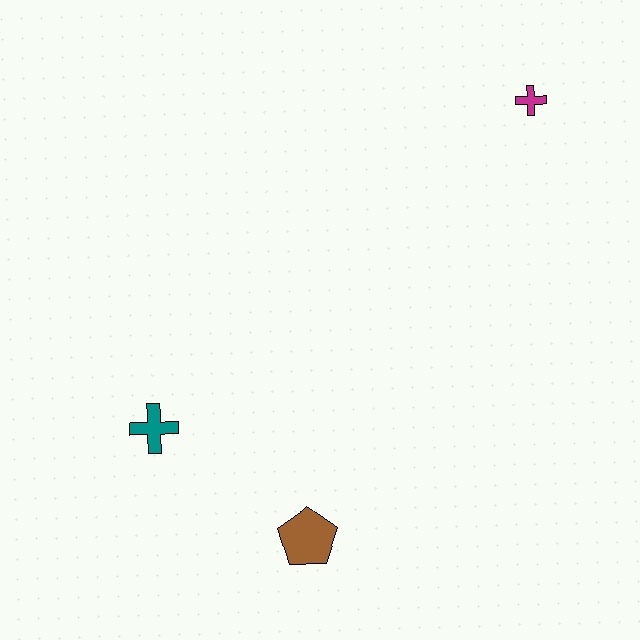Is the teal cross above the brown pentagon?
Yes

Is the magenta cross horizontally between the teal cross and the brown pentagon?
No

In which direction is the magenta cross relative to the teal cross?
The magenta cross is to the right of the teal cross.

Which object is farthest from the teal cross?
The magenta cross is farthest from the teal cross.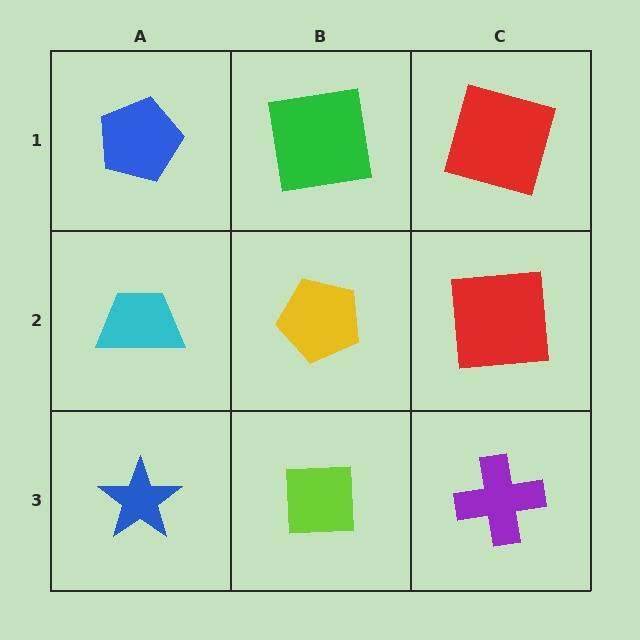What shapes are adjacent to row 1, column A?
A cyan trapezoid (row 2, column A), a green square (row 1, column B).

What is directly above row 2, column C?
A red square.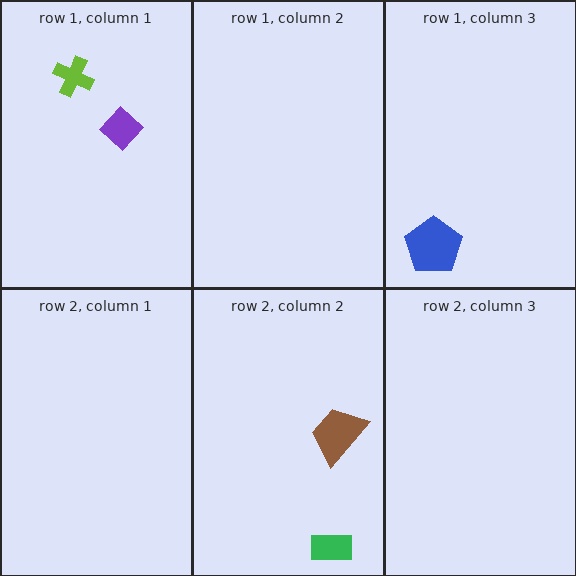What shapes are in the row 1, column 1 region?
The lime cross, the purple diamond.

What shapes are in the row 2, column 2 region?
The green rectangle, the brown trapezoid.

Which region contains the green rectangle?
The row 2, column 2 region.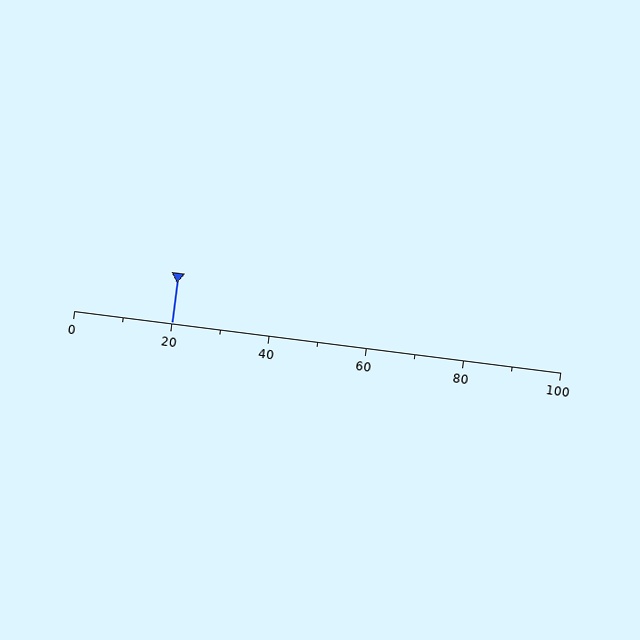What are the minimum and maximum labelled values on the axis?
The axis runs from 0 to 100.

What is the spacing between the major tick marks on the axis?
The major ticks are spaced 20 apart.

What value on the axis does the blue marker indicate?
The marker indicates approximately 20.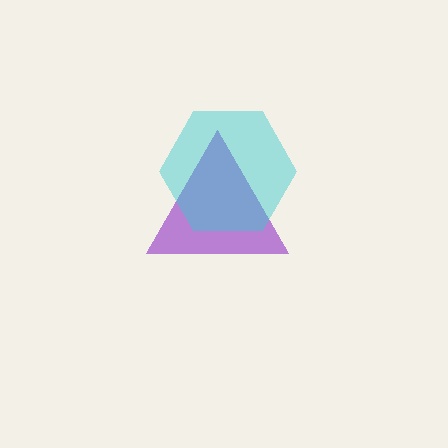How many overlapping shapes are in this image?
There are 2 overlapping shapes in the image.